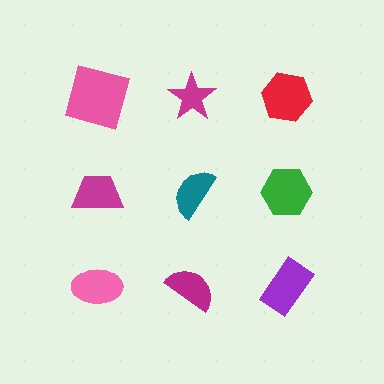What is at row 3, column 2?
A magenta semicircle.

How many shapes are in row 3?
3 shapes.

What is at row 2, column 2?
A teal semicircle.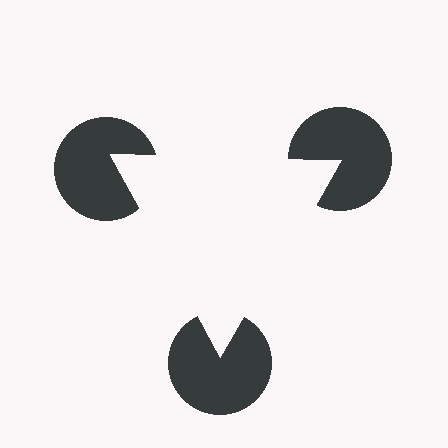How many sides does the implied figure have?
3 sides.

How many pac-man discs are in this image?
There are 3 — one at each vertex of the illusory triangle.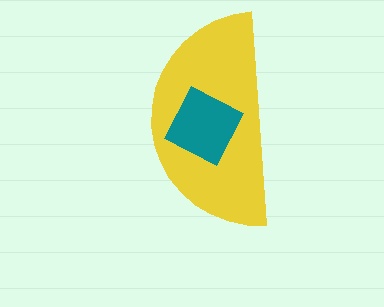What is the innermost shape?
The teal diamond.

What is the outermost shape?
The yellow semicircle.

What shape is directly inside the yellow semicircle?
The teal diamond.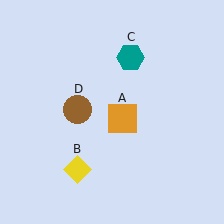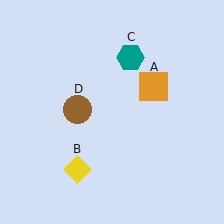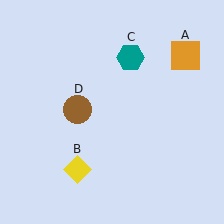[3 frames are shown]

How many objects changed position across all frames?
1 object changed position: orange square (object A).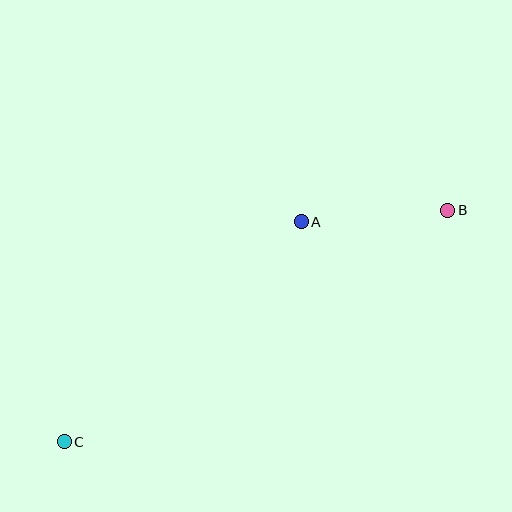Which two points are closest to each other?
Points A and B are closest to each other.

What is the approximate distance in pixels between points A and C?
The distance between A and C is approximately 323 pixels.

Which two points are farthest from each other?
Points B and C are farthest from each other.